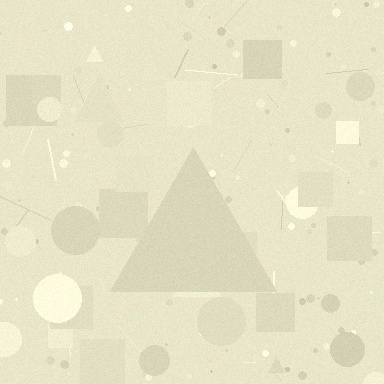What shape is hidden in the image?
A triangle is hidden in the image.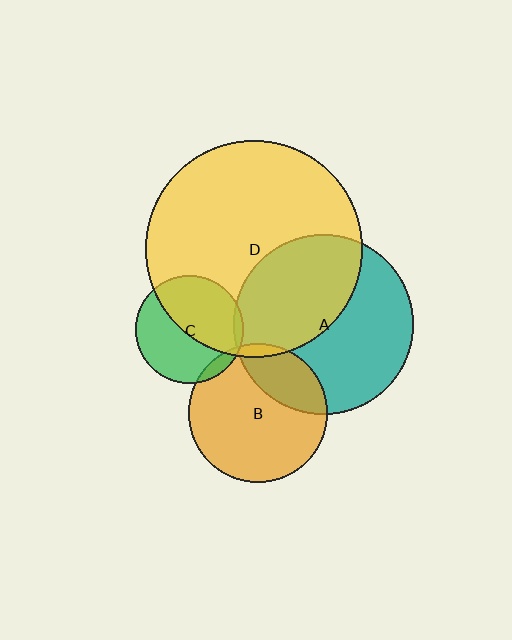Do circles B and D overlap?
Yes.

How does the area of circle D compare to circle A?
Approximately 1.5 times.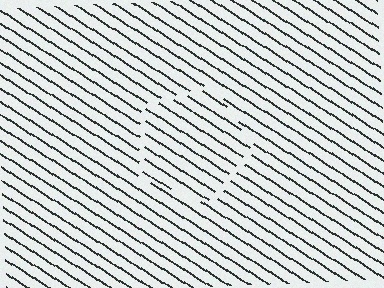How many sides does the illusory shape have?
5 sides — the line-ends trace a pentagon.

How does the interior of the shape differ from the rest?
The interior of the shape contains the same grating, shifted by half a period — the contour is defined by the phase discontinuity where line-ends from the inner and outer gratings abut.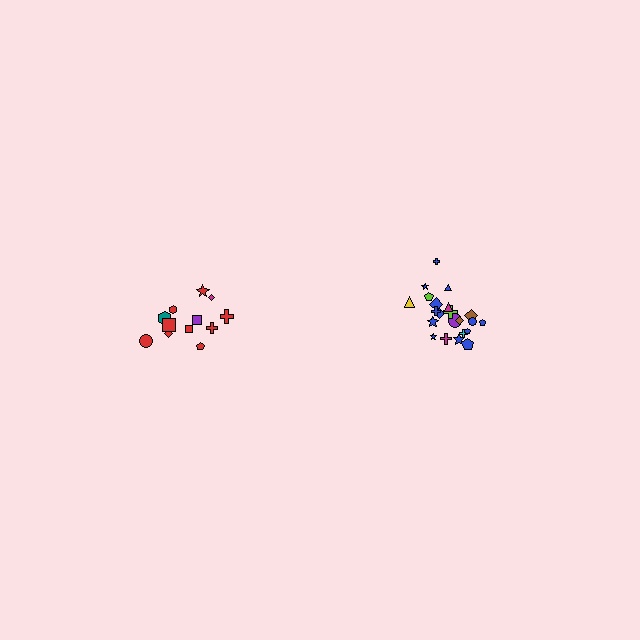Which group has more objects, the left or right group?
The right group.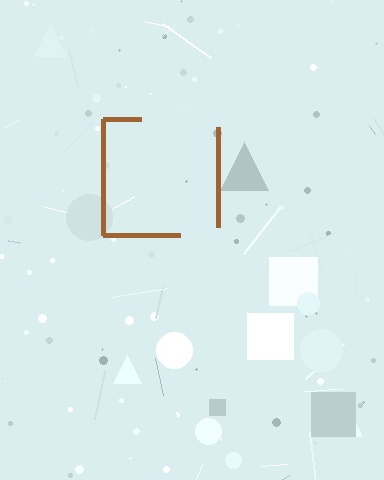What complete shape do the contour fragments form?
The contour fragments form a square.